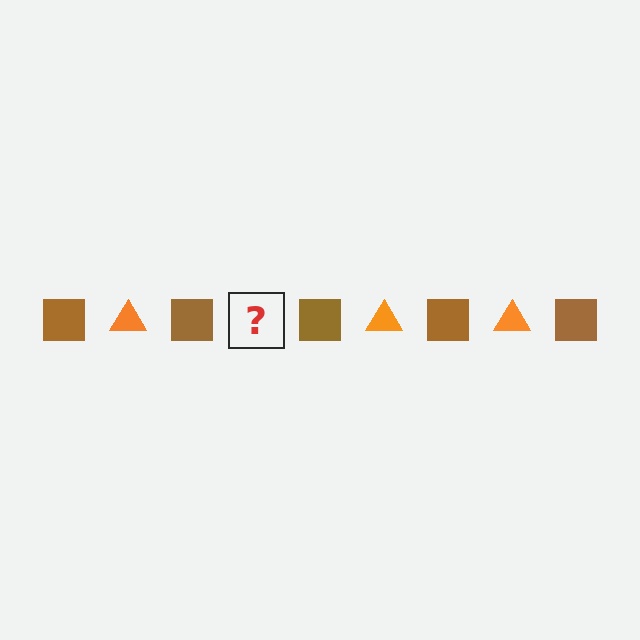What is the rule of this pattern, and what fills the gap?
The rule is that the pattern alternates between brown square and orange triangle. The gap should be filled with an orange triangle.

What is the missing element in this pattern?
The missing element is an orange triangle.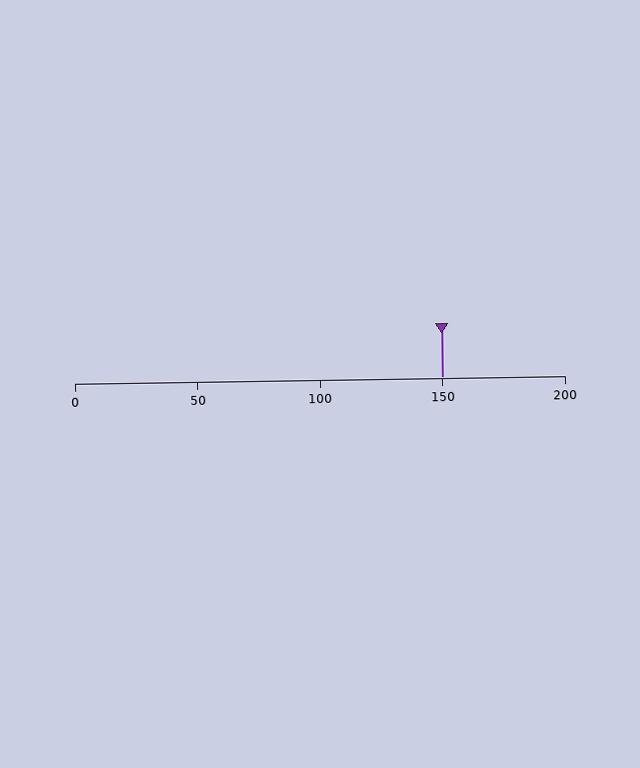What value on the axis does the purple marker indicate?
The marker indicates approximately 150.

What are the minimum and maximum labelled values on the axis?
The axis runs from 0 to 200.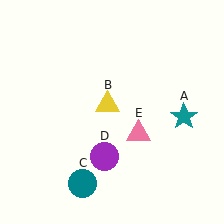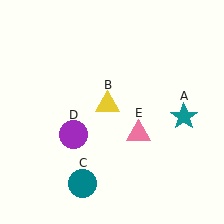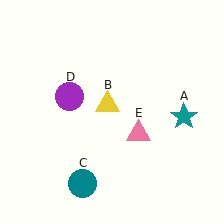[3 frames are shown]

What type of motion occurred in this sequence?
The purple circle (object D) rotated clockwise around the center of the scene.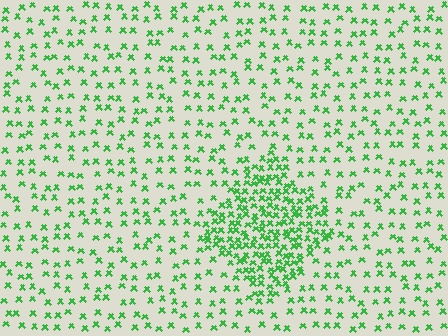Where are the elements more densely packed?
The elements are more densely packed inside the diamond boundary.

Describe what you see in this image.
The image contains small green elements arranged at two different densities. A diamond-shaped region is visible where the elements are more densely packed than the surrounding area.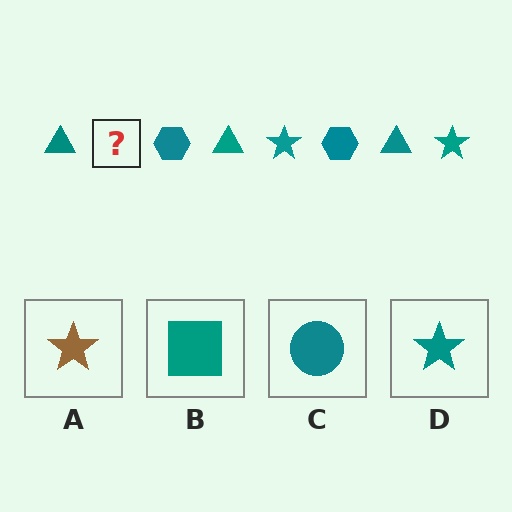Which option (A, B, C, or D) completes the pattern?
D.